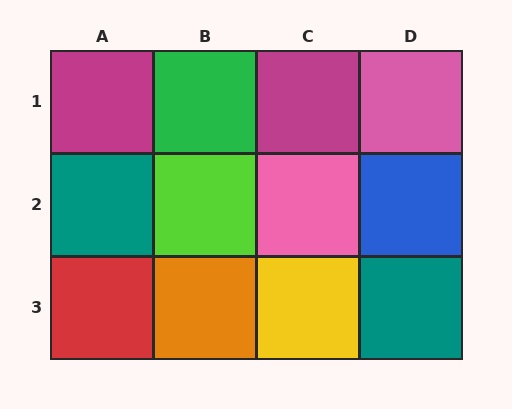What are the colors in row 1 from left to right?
Magenta, green, magenta, pink.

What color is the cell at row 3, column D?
Teal.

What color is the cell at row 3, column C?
Yellow.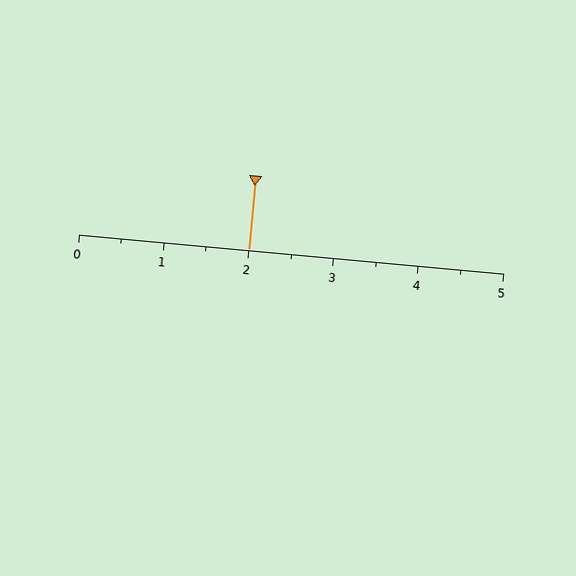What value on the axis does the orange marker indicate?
The marker indicates approximately 2.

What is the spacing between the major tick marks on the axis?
The major ticks are spaced 1 apart.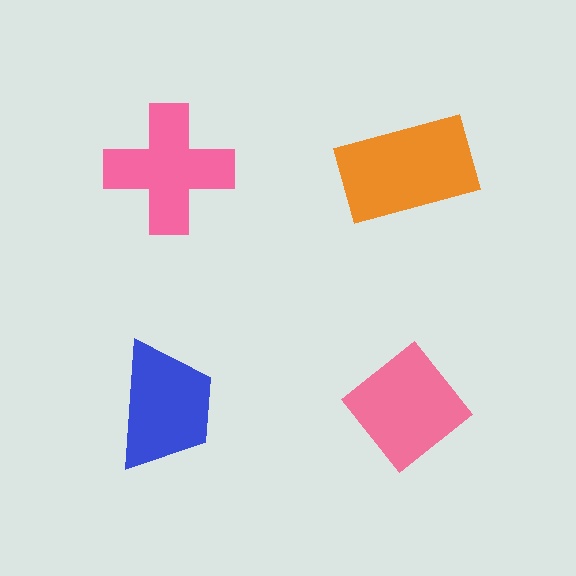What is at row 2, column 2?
A pink diamond.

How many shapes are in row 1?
2 shapes.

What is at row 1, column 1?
A pink cross.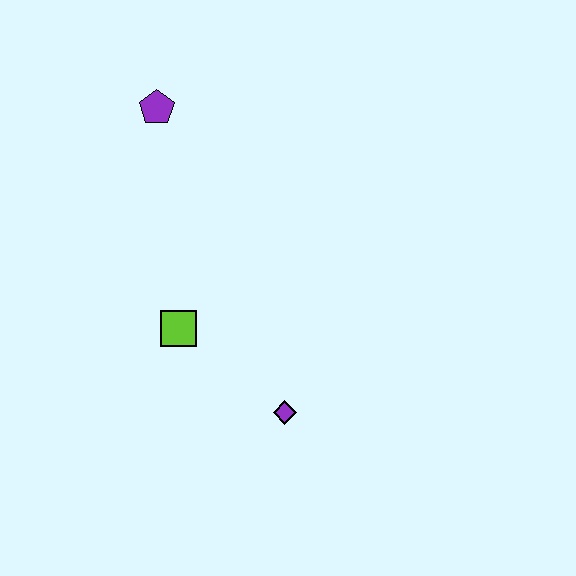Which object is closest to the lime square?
The purple diamond is closest to the lime square.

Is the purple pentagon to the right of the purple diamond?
No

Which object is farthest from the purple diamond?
The purple pentagon is farthest from the purple diamond.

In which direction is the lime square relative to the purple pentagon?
The lime square is below the purple pentagon.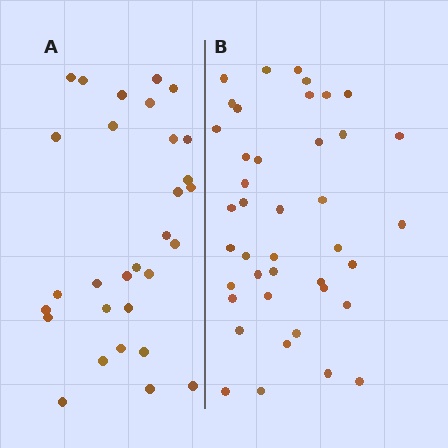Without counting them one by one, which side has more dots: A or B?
Region B (the right region) has more dots.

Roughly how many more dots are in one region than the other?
Region B has roughly 12 or so more dots than region A.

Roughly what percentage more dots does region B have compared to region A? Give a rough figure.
About 35% more.